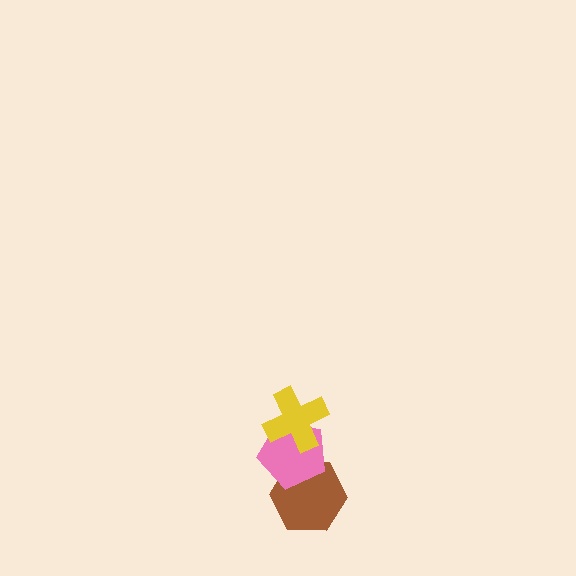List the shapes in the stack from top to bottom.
From top to bottom: the yellow cross, the pink pentagon, the brown hexagon.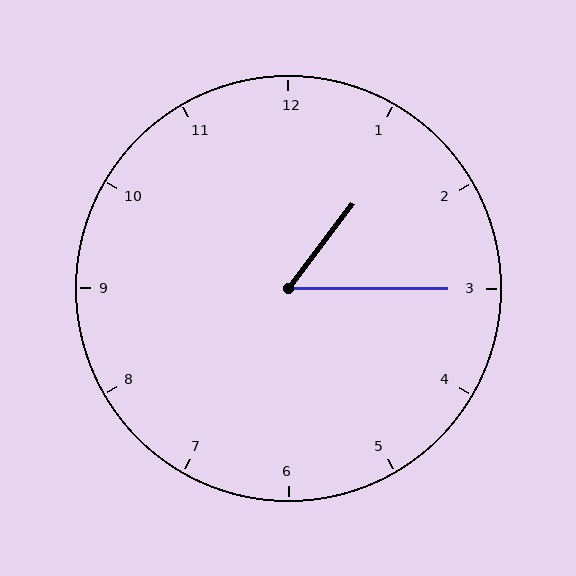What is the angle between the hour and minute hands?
Approximately 52 degrees.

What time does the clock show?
1:15.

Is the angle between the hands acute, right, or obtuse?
It is acute.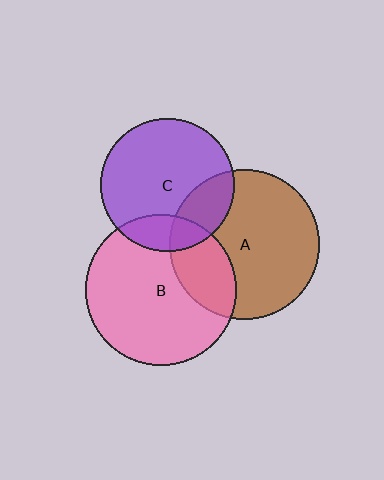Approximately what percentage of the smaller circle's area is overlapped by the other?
Approximately 25%.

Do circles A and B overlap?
Yes.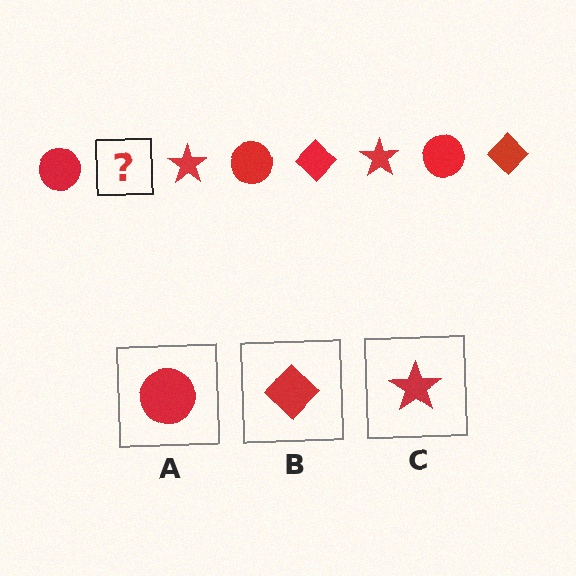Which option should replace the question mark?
Option B.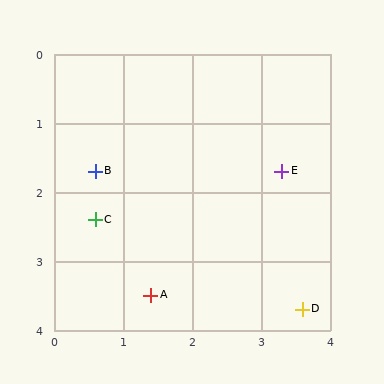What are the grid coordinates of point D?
Point D is at approximately (3.6, 3.7).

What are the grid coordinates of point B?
Point B is at approximately (0.6, 1.7).